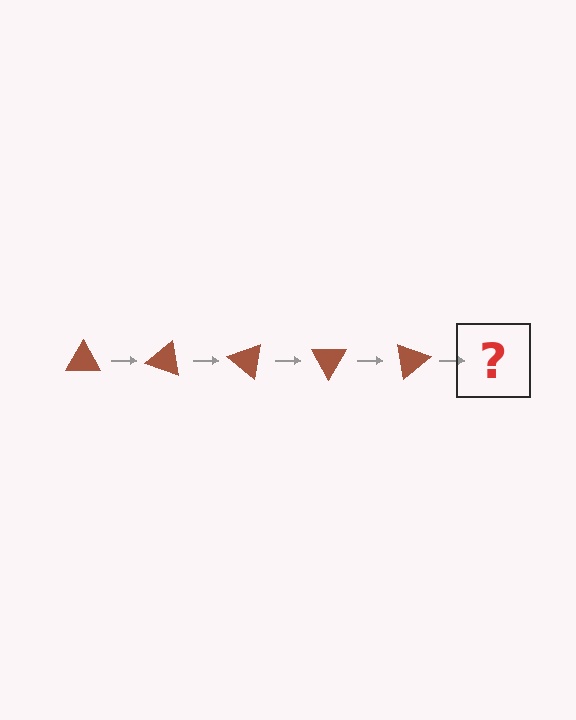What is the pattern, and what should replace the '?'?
The pattern is that the triangle rotates 20 degrees each step. The '?' should be a brown triangle rotated 100 degrees.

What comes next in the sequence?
The next element should be a brown triangle rotated 100 degrees.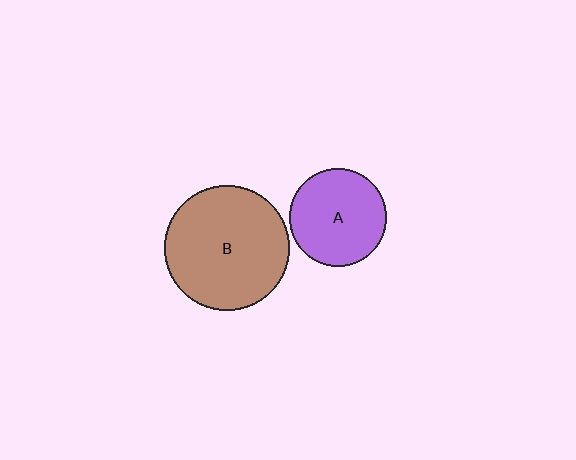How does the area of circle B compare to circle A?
Approximately 1.6 times.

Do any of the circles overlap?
No, none of the circles overlap.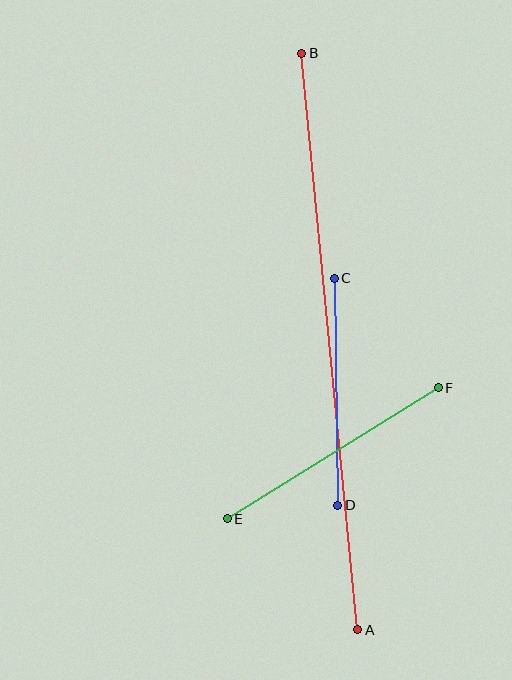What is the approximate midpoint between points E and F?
The midpoint is at approximately (333, 453) pixels.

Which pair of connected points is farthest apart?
Points A and B are farthest apart.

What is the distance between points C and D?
The distance is approximately 227 pixels.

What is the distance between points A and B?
The distance is approximately 579 pixels.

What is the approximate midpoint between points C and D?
The midpoint is at approximately (336, 392) pixels.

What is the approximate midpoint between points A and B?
The midpoint is at approximately (330, 341) pixels.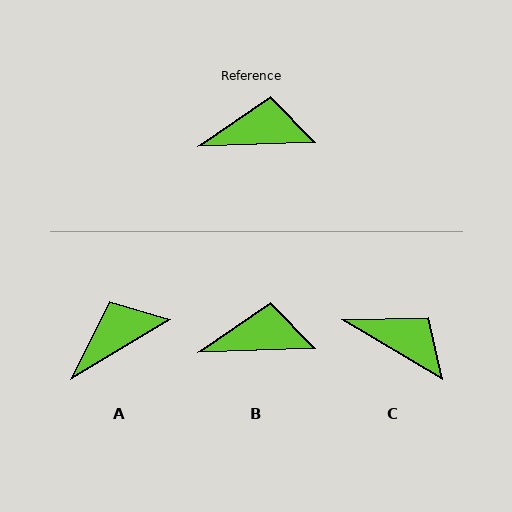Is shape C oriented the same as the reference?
No, it is off by about 33 degrees.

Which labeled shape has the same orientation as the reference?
B.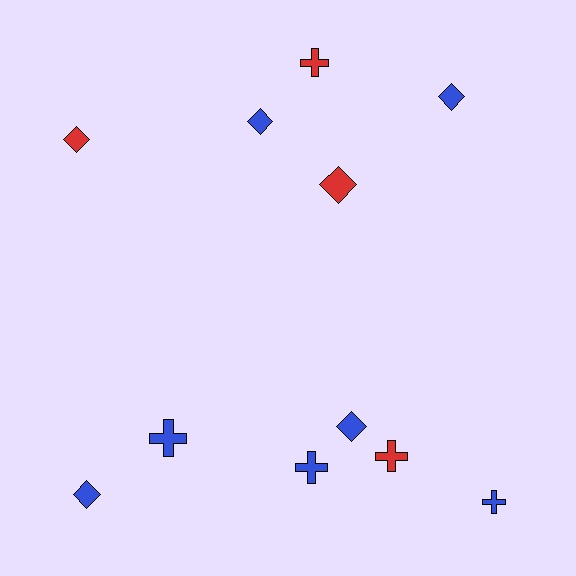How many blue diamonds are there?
There are 4 blue diamonds.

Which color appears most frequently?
Blue, with 7 objects.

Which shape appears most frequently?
Diamond, with 6 objects.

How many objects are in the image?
There are 11 objects.